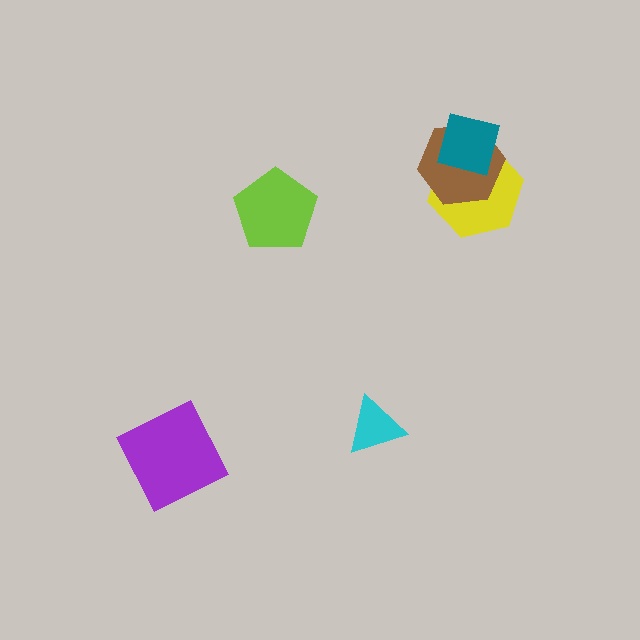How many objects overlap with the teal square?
2 objects overlap with the teal square.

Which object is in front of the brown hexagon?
The teal square is in front of the brown hexagon.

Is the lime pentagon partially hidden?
No, no other shape covers it.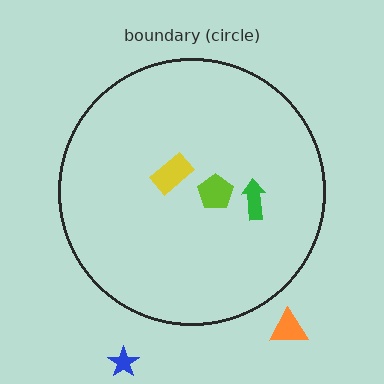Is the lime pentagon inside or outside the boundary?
Inside.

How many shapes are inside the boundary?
3 inside, 2 outside.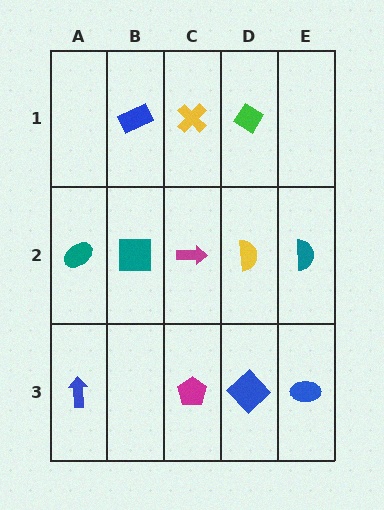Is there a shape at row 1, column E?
No, that cell is empty.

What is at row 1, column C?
A yellow cross.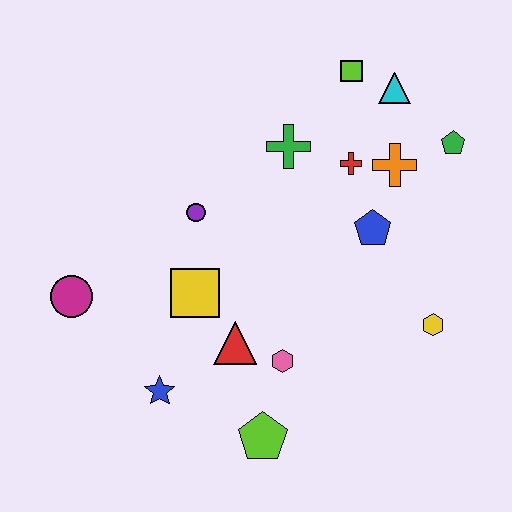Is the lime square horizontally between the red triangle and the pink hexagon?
No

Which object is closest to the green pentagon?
The orange cross is closest to the green pentagon.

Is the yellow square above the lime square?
No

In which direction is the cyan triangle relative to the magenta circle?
The cyan triangle is to the right of the magenta circle.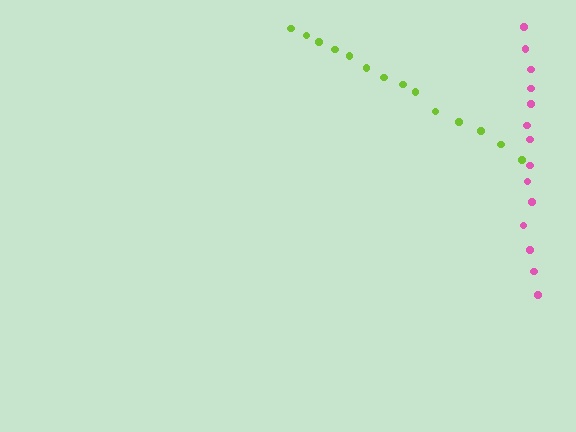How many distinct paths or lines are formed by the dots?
There are 2 distinct paths.